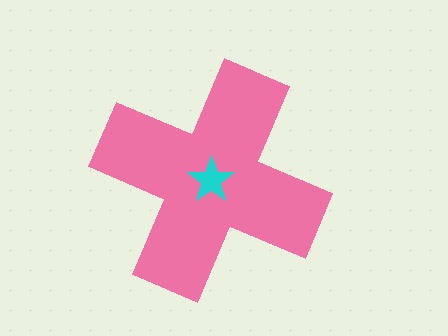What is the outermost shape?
The pink cross.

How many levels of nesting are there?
2.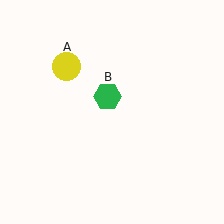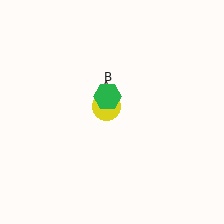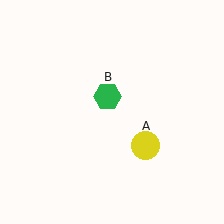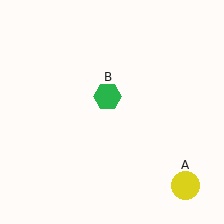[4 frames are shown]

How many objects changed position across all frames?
1 object changed position: yellow circle (object A).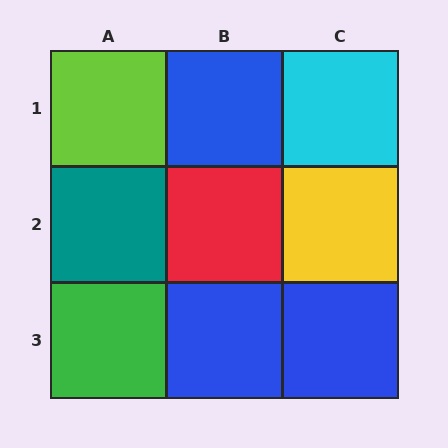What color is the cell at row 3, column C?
Blue.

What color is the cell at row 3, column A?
Green.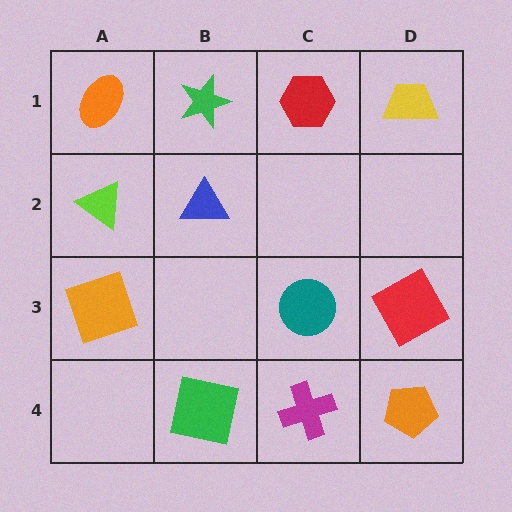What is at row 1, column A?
An orange ellipse.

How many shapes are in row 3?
3 shapes.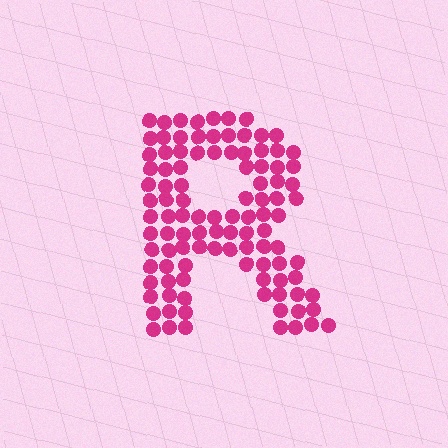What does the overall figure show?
The overall figure shows the letter R.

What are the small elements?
The small elements are circles.